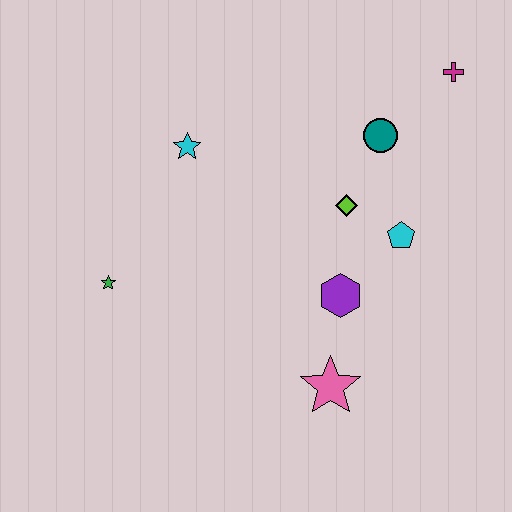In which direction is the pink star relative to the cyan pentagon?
The pink star is below the cyan pentagon.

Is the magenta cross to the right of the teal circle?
Yes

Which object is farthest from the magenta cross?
The green star is farthest from the magenta cross.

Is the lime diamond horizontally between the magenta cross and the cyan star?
Yes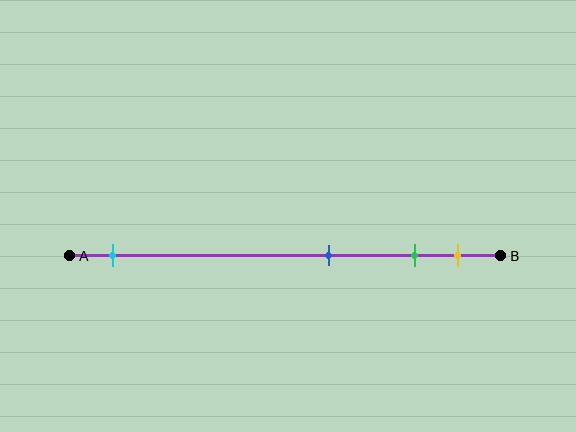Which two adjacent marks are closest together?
The green and yellow marks are the closest adjacent pair.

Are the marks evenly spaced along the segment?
No, the marks are not evenly spaced.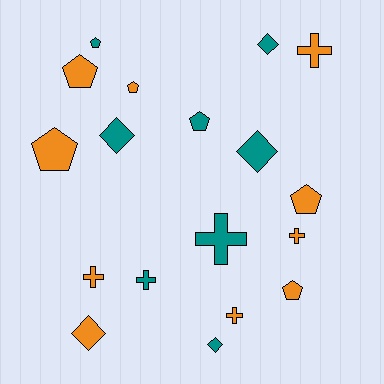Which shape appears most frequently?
Pentagon, with 7 objects.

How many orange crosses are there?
There are 4 orange crosses.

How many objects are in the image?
There are 18 objects.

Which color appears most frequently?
Orange, with 10 objects.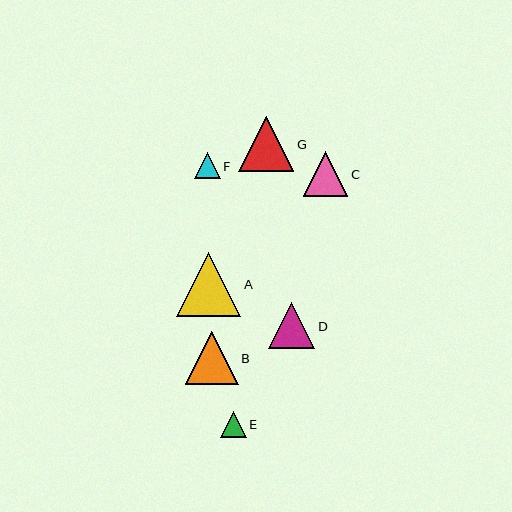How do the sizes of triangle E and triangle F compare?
Triangle E and triangle F are approximately the same size.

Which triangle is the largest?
Triangle A is the largest with a size of approximately 64 pixels.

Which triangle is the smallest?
Triangle F is the smallest with a size of approximately 26 pixels.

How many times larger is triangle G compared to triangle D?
Triangle G is approximately 1.2 times the size of triangle D.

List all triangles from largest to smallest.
From largest to smallest: A, G, B, D, C, E, F.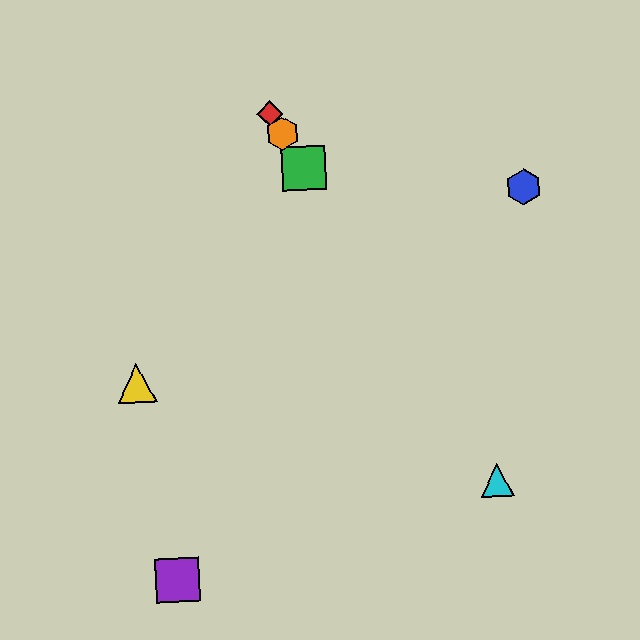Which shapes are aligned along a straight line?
The red diamond, the green square, the orange hexagon, the cyan triangle are aligned along a straight line.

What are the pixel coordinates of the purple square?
The purple square is at (177, 580).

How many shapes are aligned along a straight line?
4 shapes (the red diamond, the green square, the orange hexagon, the cyan triangle) are aligned along a straight line.